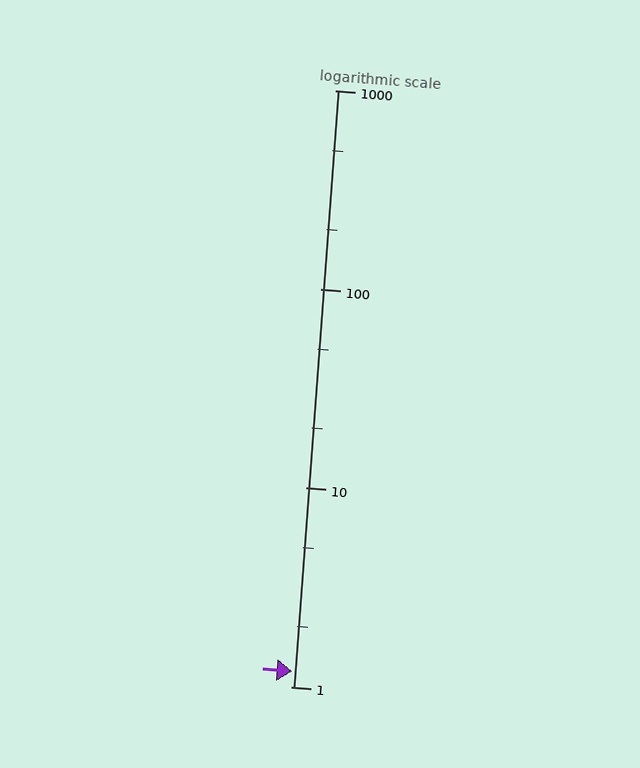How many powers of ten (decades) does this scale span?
The scale spans 3 decades, from 1 to 1000.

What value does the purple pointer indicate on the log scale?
The pointer indicates approximately 1.2.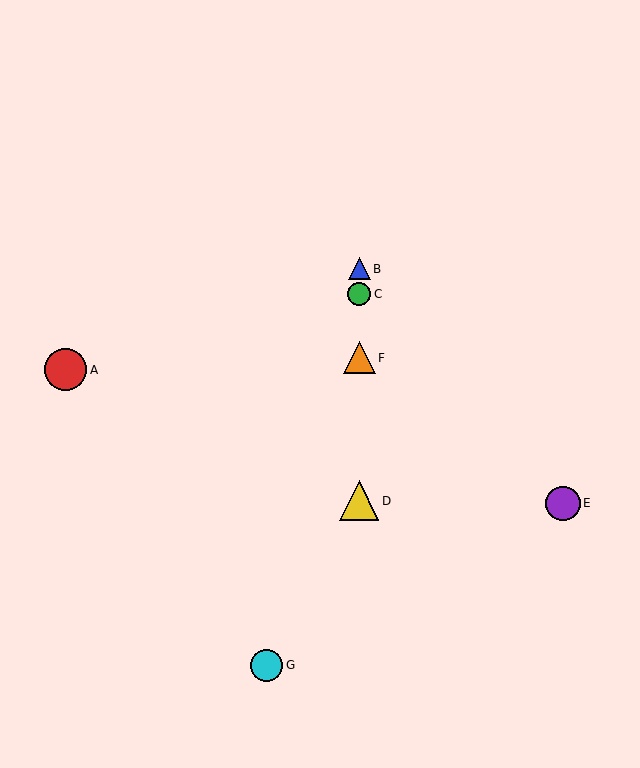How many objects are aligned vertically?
4 objects (B, C, D, F) are aligned vertically.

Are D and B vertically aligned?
Yes, both are at x≈359.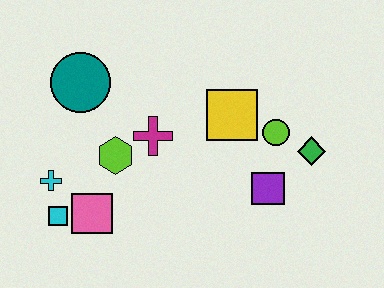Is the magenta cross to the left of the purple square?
Yes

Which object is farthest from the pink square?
The green diamond is farthest from the pink square.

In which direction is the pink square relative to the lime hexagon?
The pink square is below the lime hexagon.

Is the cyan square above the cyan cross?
No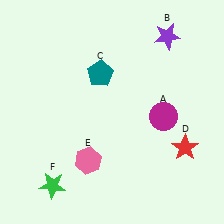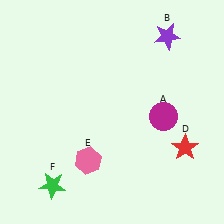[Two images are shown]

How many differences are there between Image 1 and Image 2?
There is 1 difference between the two images.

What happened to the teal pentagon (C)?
The teal pentagon (C) was removed in Image 2. It was in the top-left area of Image 1.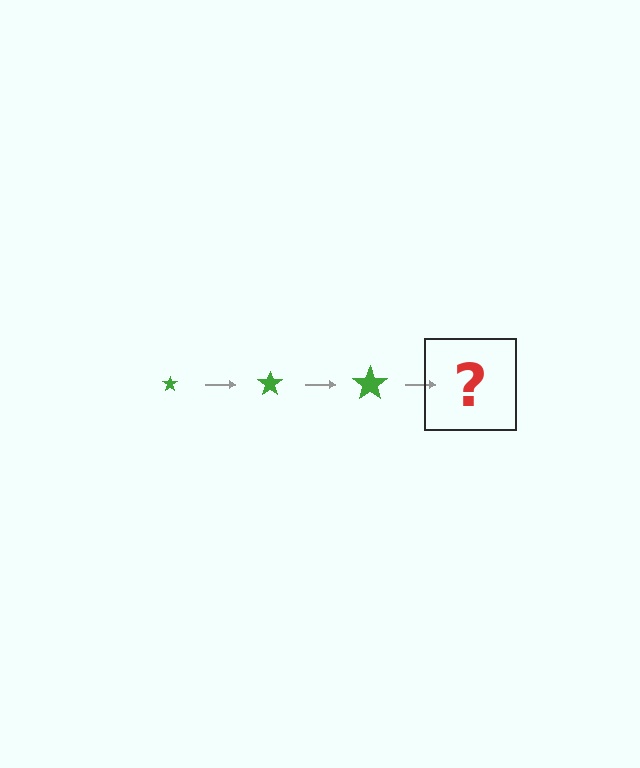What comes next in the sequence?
The next element should be a green star, larger than the previous one.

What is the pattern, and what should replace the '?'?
The pattern is that the star gets progressively larger each step. The '?' should be a green star, larger than the previous one.